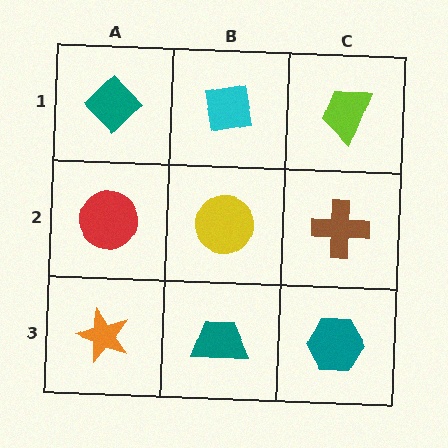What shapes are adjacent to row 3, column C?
A brown cross (row 2, column C), a teal trapezoid (row 3, column B).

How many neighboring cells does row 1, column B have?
3.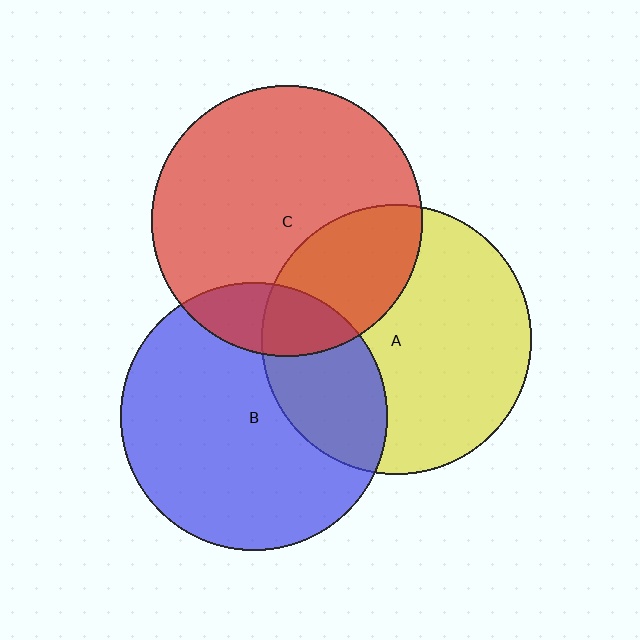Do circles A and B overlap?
Yes.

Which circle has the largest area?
Circle C (red).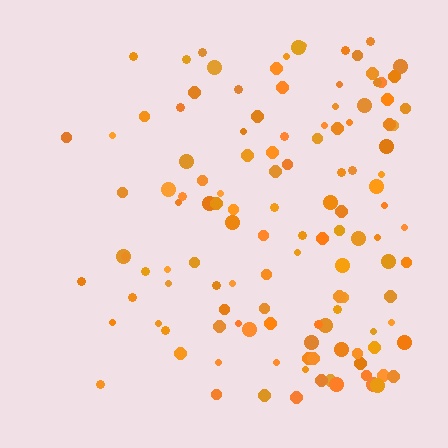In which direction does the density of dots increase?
From left to right, with the right side densest.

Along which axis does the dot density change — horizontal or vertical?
Horizontal.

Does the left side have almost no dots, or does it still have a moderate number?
Still a moderate number, just noticeably fewer than the right.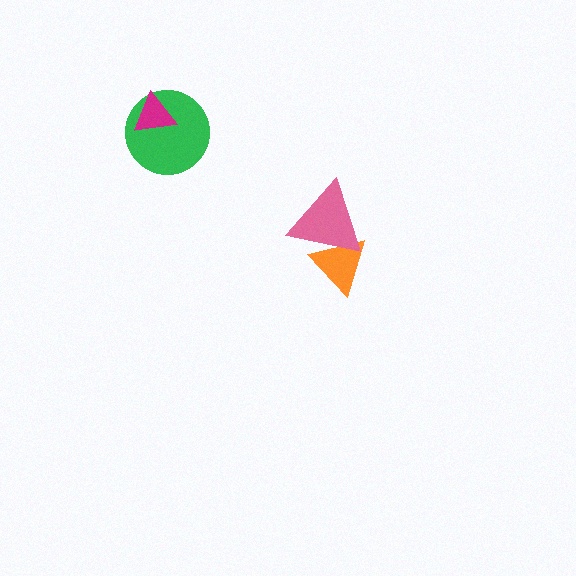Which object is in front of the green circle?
The magenta triangle is in front of the green circle.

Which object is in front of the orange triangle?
The pink triangle is in front of the orange triangle.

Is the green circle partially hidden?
Yes, it is partially covered by another shape.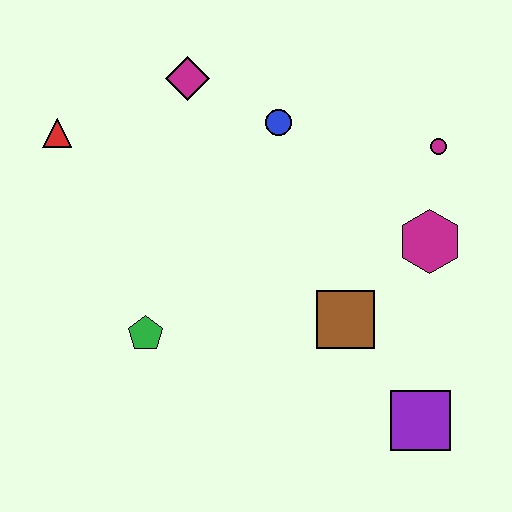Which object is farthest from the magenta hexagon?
The red triangle is farthest from the magenta hexagon.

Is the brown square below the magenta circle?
Yes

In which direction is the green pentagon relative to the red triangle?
The green pentagon is below the red triangle.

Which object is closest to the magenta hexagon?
The magenta circle is closest to the magenta hexagon.